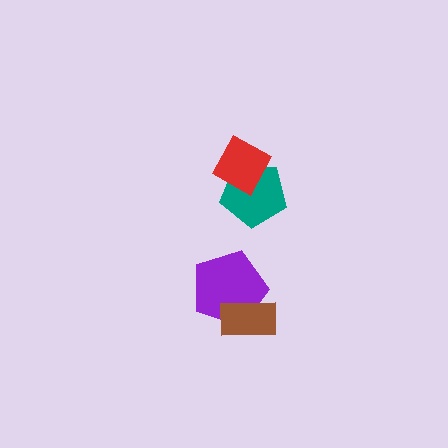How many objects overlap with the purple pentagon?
1 object overlaps with the purple pentagon.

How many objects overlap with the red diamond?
1 object overlaps with the red diamond.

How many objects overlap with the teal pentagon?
1 object overlaps with the teal pentagon.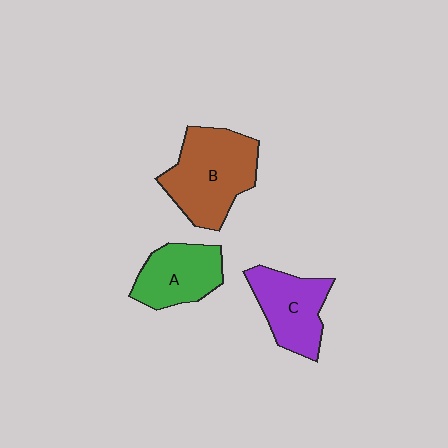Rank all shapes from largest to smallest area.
From largest to smallest: B (brown), C (purple), A (green).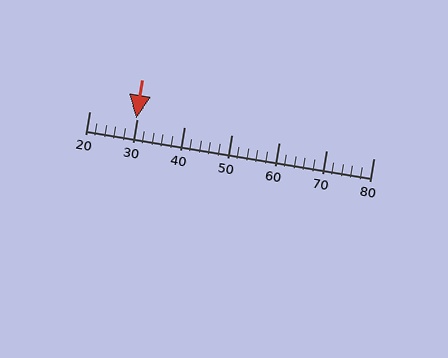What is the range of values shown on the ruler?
The ruler shows values from 20 to 80.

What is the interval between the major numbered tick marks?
The major tick marks are spaced 10 units apart.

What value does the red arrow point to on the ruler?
The red arrow points to approximately 30.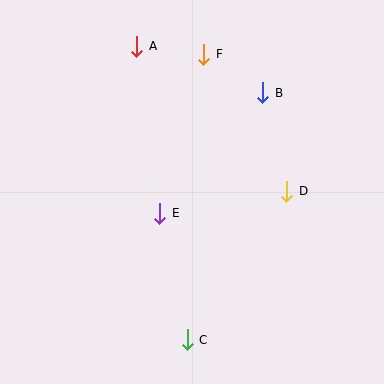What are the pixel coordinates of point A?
Point A is at (137, 46).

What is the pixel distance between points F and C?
The distance between F and C is 286 pixels.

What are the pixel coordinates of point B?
Point B is at (263, 93).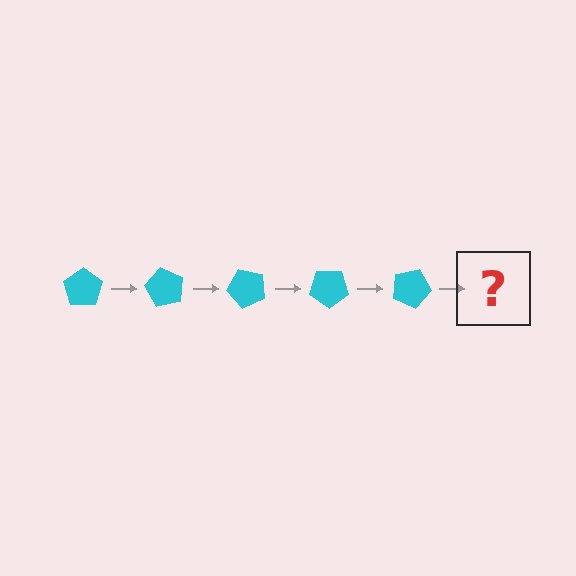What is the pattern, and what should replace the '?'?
The pattern is that the pentagon rotates 60 degrees each step. The '?' should be a cyan pentagon rotated 300 degrees.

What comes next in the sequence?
The next element should be a cyan pentagon rotated 300 degrees.